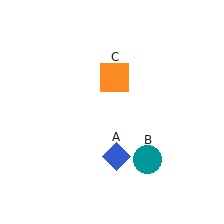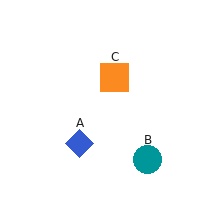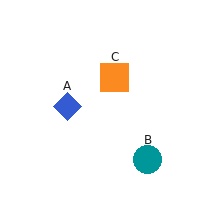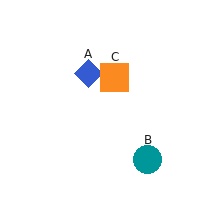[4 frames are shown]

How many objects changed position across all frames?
1 object changed position: blue diamond (object A).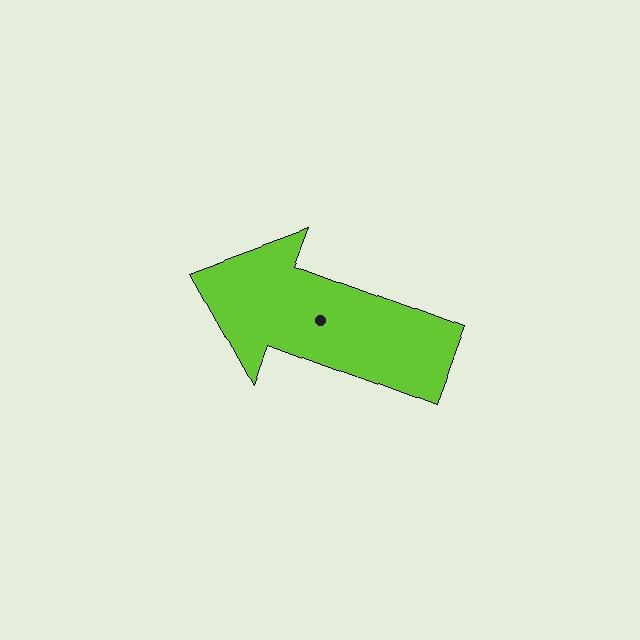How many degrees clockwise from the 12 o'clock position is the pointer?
Approximately 290 degrees.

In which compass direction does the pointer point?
West.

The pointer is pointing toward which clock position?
Roughly 10 o'clock.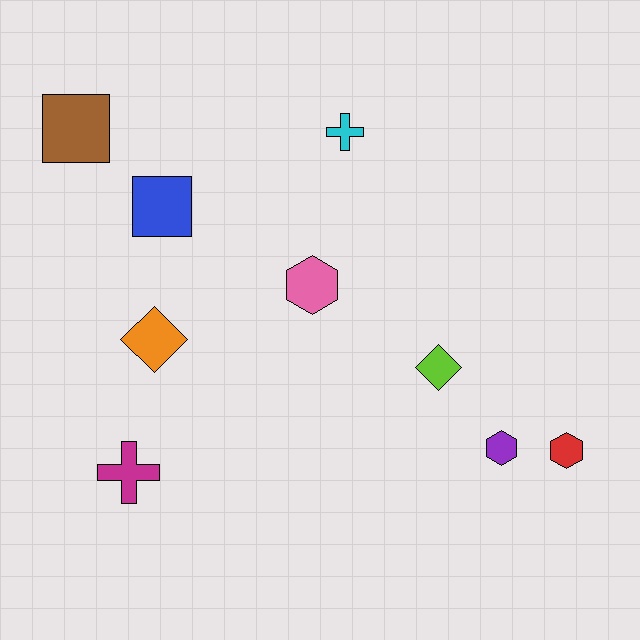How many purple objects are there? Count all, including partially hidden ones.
There is 1 purple object.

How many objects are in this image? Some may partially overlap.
There are 9 objects.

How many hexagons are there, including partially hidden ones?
There are 3 hexagons.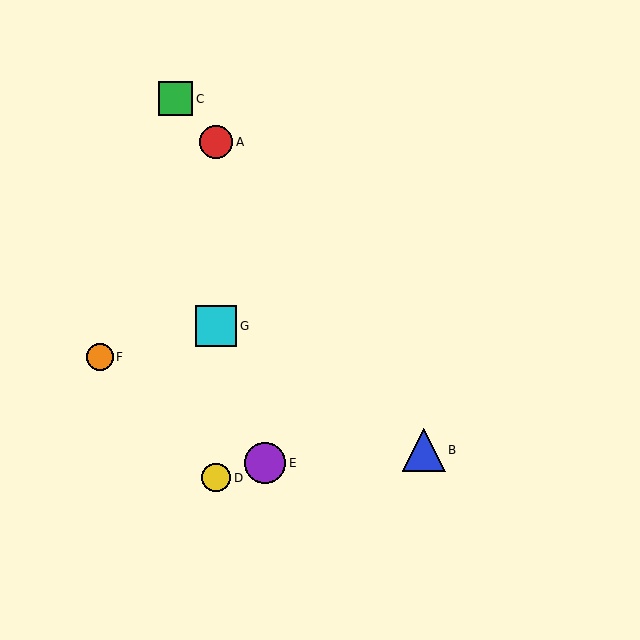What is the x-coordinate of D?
Object D is at x≈216.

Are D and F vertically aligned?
No, D is at x≈216 and F is at x≈100.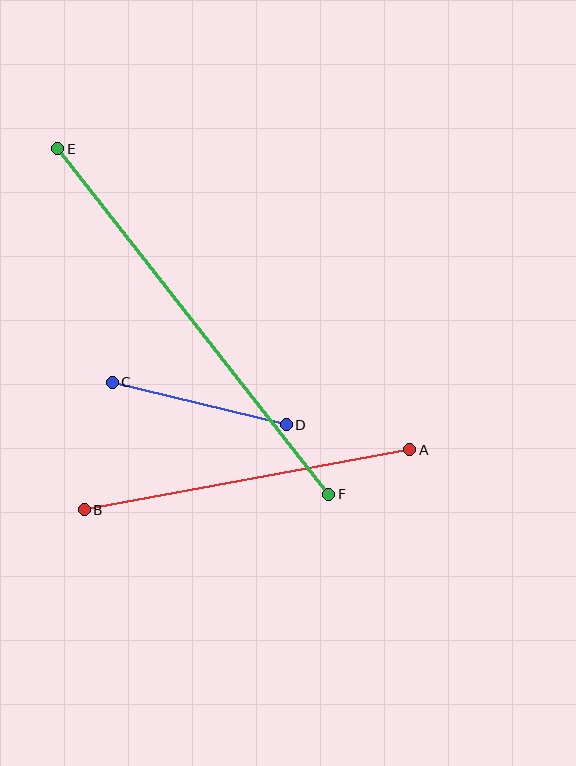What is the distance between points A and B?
The distance is approximately 331 pixels.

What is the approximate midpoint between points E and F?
The midpoint is at approximately (193, 321) pixels.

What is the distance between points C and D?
The distance is approximately 179 pixels.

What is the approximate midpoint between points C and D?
The midpoint is at approximately (199, 403) pixels.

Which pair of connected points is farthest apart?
Points E and F are farthest apart.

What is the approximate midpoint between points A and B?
The midpoint is at approximately (247, 480) pixels.